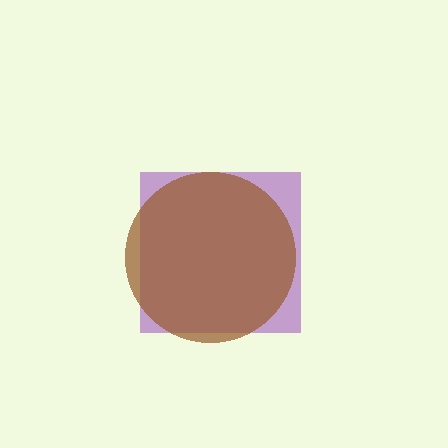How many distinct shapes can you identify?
There are 2 distinct shapes: a purple square, a brown circle.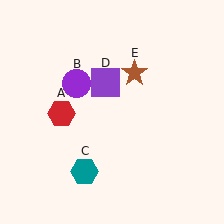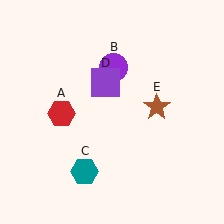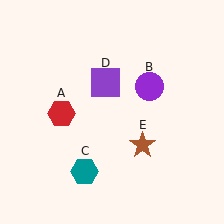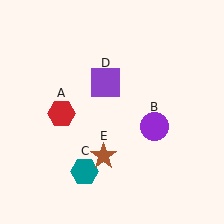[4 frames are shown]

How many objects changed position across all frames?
2 objects changed position: purple circle (object B), brown star (object E).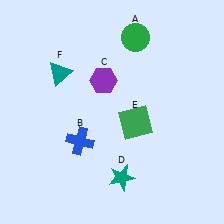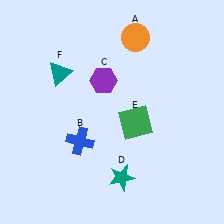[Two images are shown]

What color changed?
The circle (A) changed from green in Image 1 to orange in Image 2.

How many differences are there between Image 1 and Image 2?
There is 1 difference between the two images.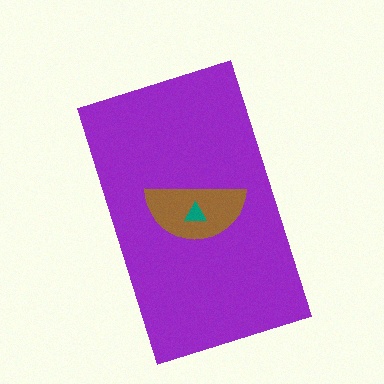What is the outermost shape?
The purple rectangle.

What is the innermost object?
The teal triangle.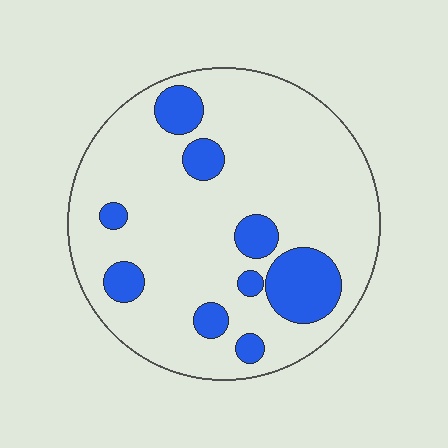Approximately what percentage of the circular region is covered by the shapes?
Approximately 20%.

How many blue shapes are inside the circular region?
9.